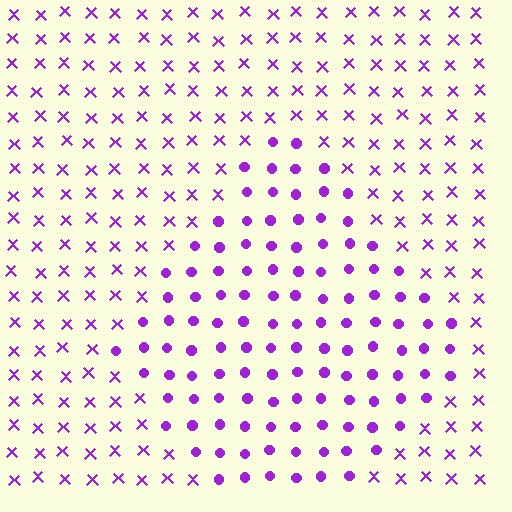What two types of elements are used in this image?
The image uses circles inside the diamond region and X marks outside it.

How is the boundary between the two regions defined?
The boundary is defined by a change in element shape: circles inside vs. X marks outside. All elements share the same color and spacing.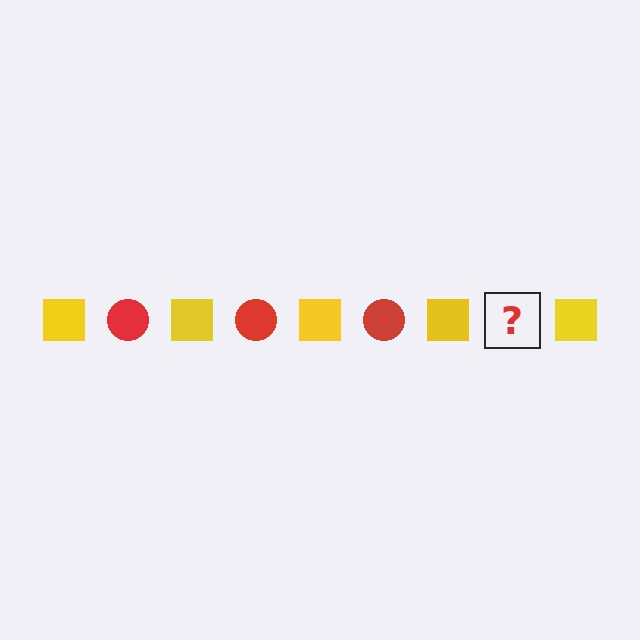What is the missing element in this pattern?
The missing element is a red circle.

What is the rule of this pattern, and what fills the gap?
The rule is that the pattern alternates between yellow square and red circle. The gap should be filled with a red circle.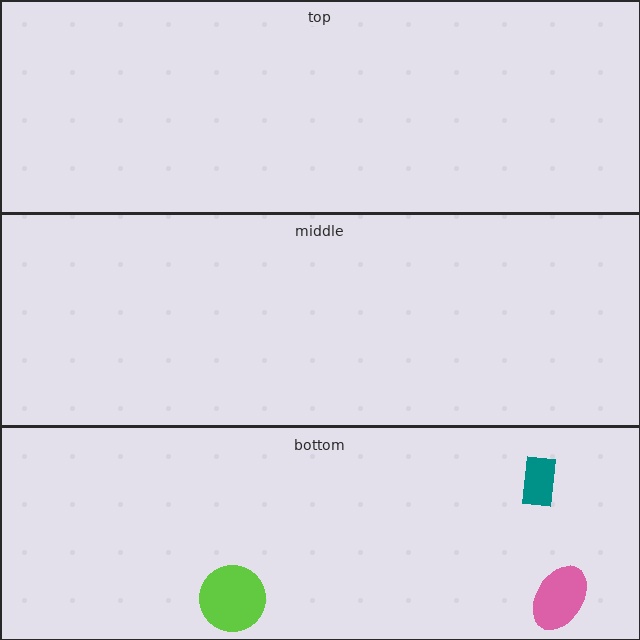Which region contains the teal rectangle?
The bottom region.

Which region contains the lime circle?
The bottom region.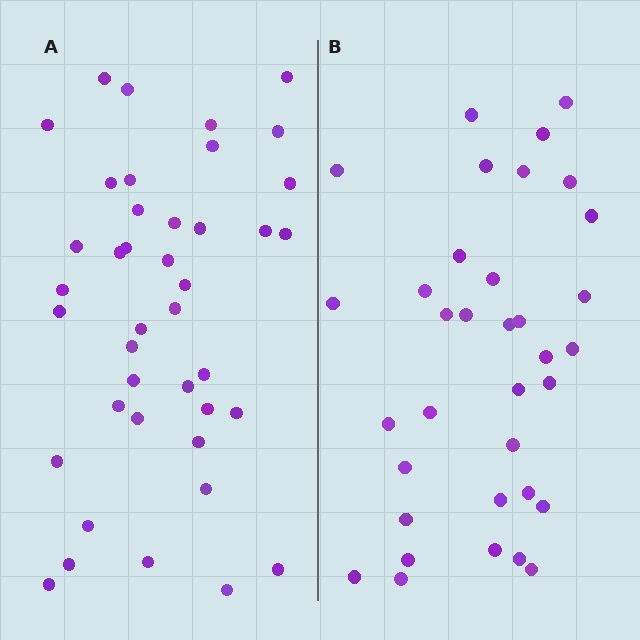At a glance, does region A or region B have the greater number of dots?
Region A (the left region) has more dots.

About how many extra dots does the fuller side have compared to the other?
Region A has about 6 more dots than region B.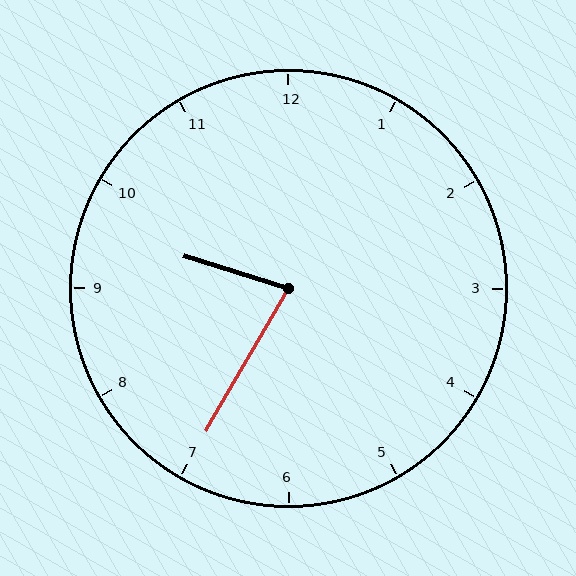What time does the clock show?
9:35.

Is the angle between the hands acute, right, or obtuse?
It is acute.